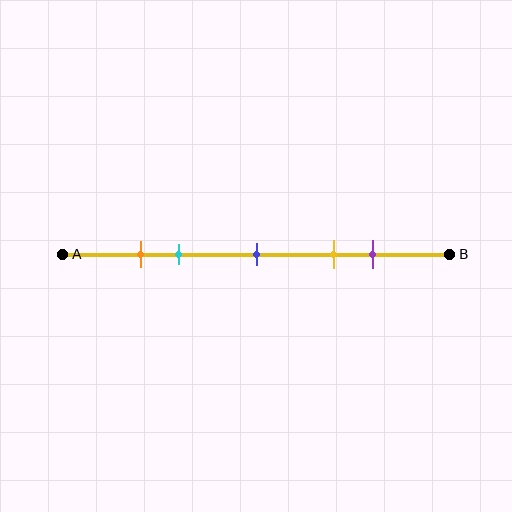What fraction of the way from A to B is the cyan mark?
The cyan mark is approximately 30% (0.3) of the way from A to B.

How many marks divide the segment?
There are 5 marks dividing the segment.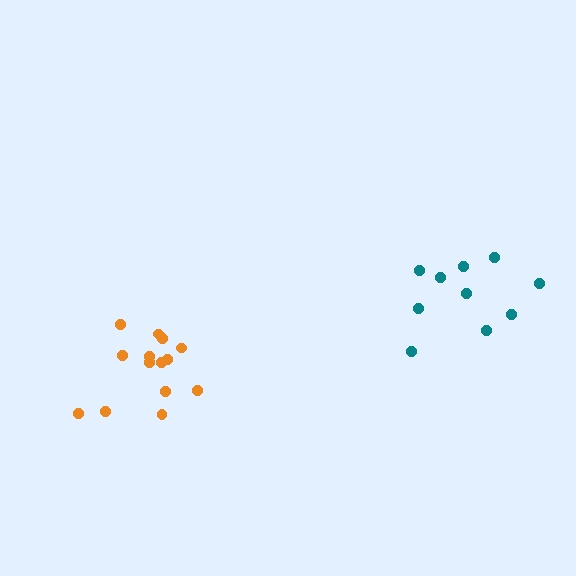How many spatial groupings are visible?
There are 2 spatial groupings.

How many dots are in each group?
Group 1: 10 dots, Group 2: 14 dots (24 total).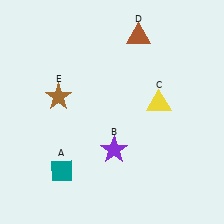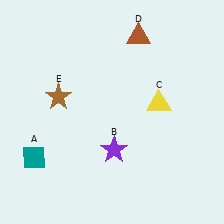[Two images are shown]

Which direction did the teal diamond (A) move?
The teal diamond (A) moved left.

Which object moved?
The teal diamond (A) moved left.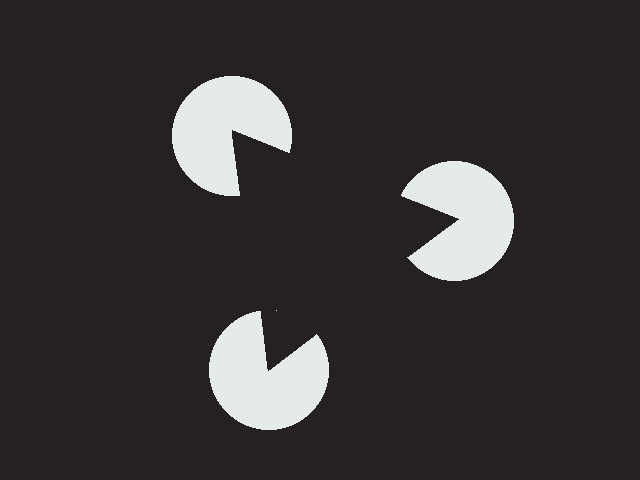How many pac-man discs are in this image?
There are 3 — one at each vertex of the illusory triangle.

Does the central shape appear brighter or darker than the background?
It typically appears slightly darker than the background, even though no actual brightness change is drawn.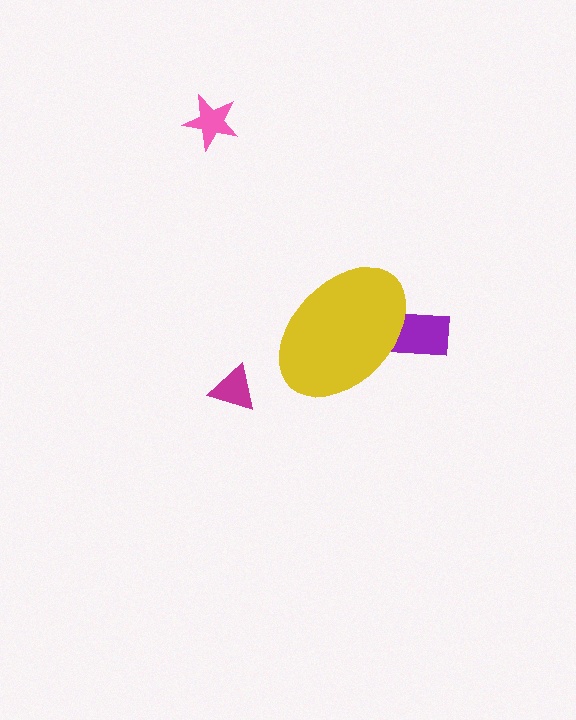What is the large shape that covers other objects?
A yellow ellipse.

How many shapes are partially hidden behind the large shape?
1 shape is partially hidden.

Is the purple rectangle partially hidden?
Yes, the purple rectangle is partially hidden behind the yellow ellipse.